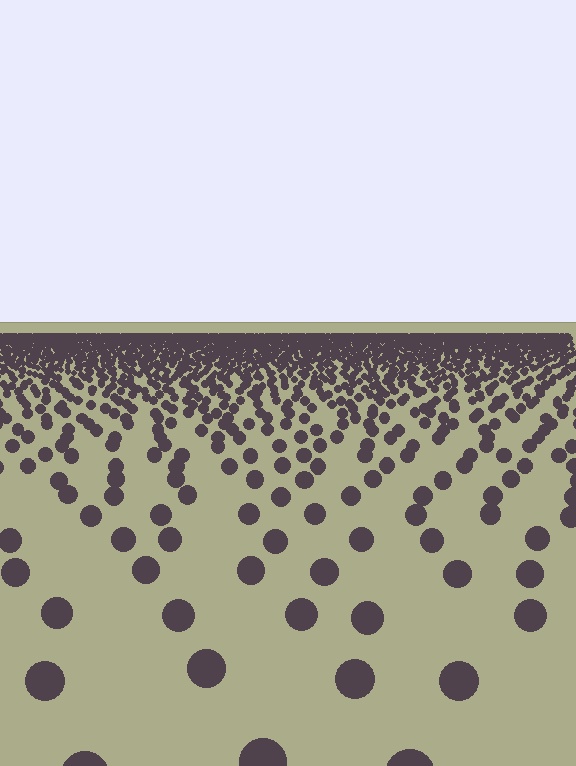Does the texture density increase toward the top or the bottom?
Density increases toward the top.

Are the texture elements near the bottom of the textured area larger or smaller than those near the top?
Larger. Near the bottom, elements are closer to the viewer and appear at a bigger on-screen size.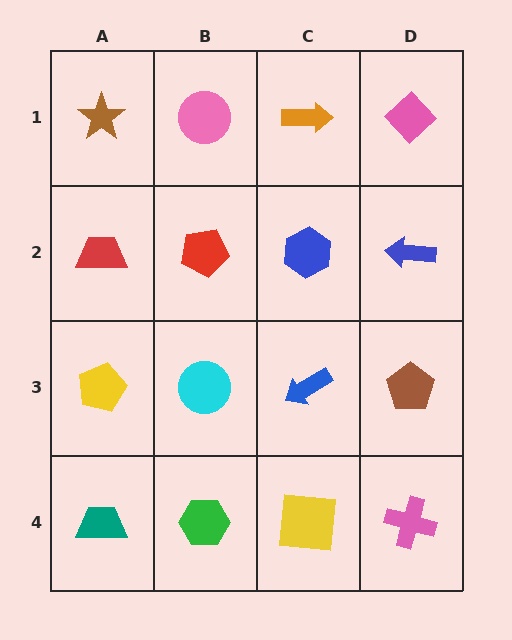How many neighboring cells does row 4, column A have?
2.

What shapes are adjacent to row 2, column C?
An orange arrow (row 1, column C), a blue arrow (row 3, column C), a red pentagon (row 2, column B), a blue arrow (row 2, column D).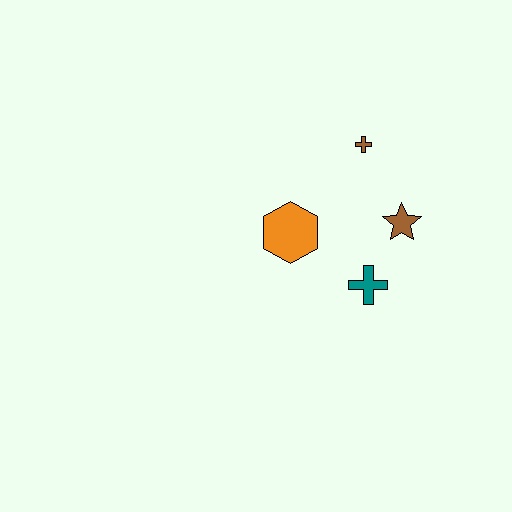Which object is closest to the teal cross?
The brown star is closest to the teal cross.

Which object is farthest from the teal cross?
The brown cross is farthest from the teal cross.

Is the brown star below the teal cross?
No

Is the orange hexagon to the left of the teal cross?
Yes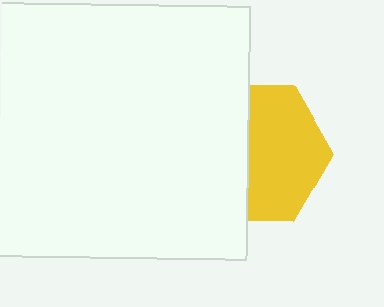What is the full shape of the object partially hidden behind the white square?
The partially hidden object is a yellow hexagon.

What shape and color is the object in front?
The object in front is a white square.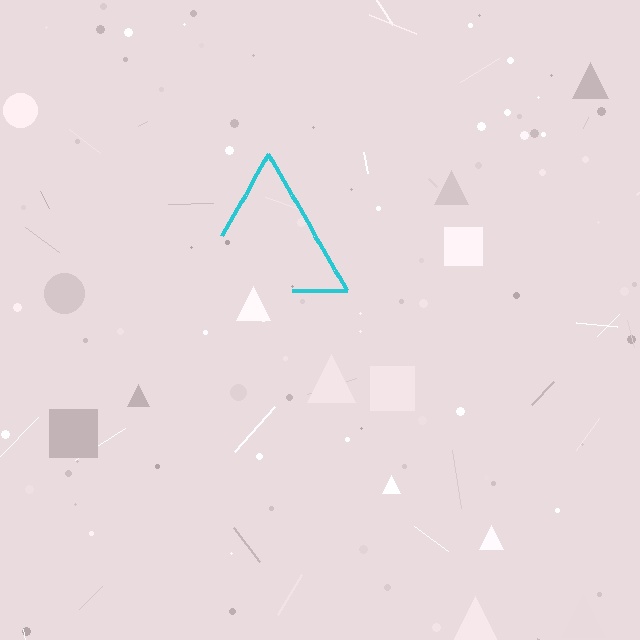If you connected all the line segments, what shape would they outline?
They would outline a triangle.